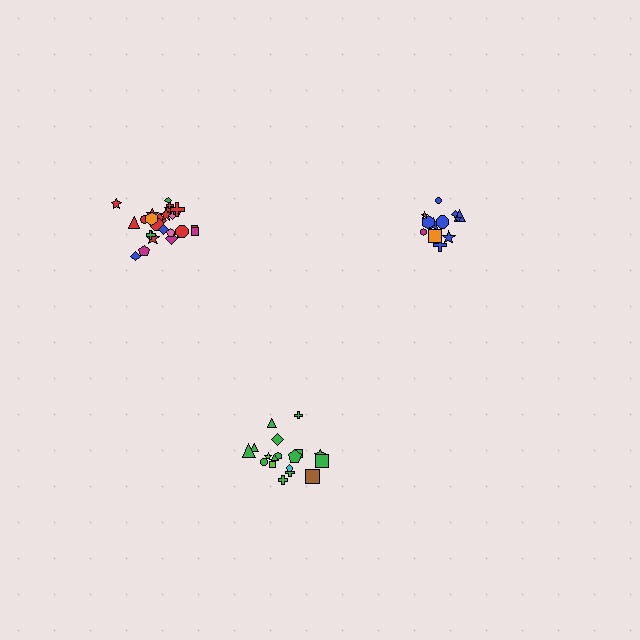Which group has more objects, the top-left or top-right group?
The top-left group.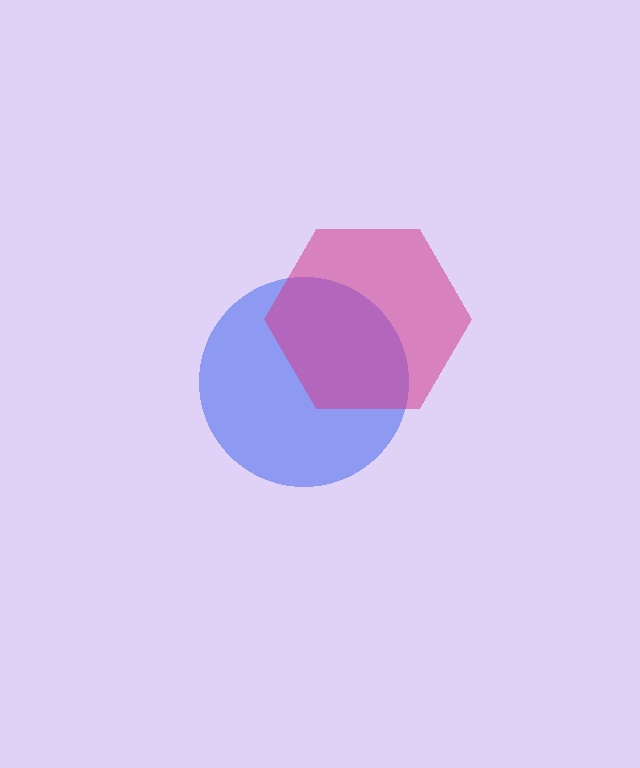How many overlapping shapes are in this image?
There are 2 overlapping shapes in the image.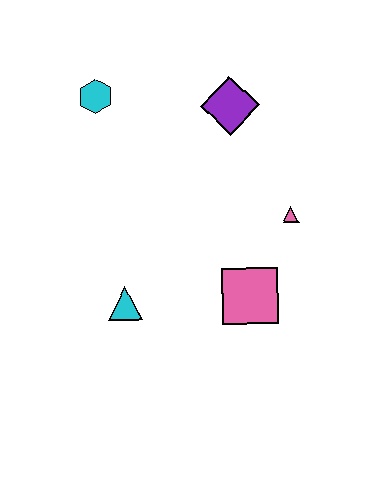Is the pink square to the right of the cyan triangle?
Yes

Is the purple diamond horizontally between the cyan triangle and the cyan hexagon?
No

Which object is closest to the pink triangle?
The pink square is closest to the pink triangle.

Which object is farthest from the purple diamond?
The cyan triangle is farthest from the purple diamond.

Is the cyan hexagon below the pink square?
No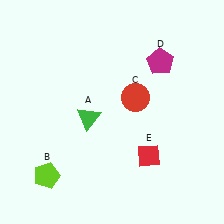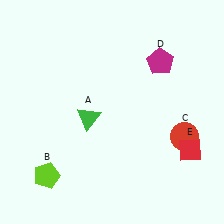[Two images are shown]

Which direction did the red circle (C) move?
The red circle (C) moved right.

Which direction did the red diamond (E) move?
The red diamond (E) moved right.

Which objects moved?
The objects that moved are: the red circle (C), the red diamond (E).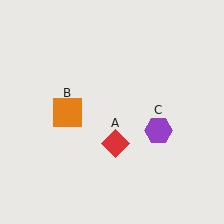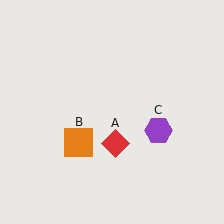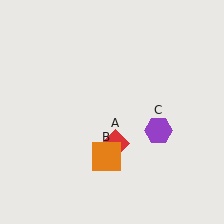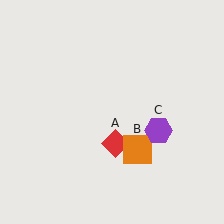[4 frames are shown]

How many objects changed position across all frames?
1 object changed position: orange square (object B).